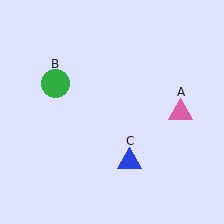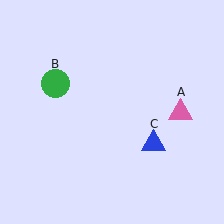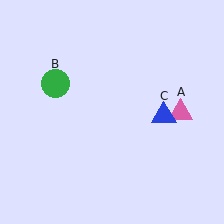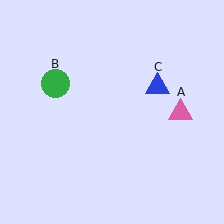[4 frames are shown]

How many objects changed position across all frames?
1 object changed position: blue triangle (object C).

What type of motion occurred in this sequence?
The blue triangle (object C) rotated counterclockwise around the center of the scene.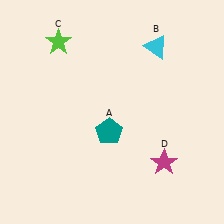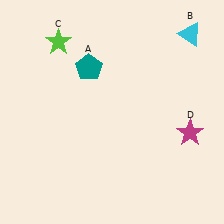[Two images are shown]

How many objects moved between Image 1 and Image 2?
3 objects moved between the two images.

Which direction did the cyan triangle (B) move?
The cyan triangle (B) moved right.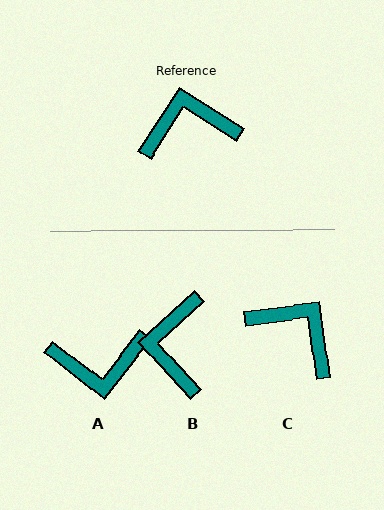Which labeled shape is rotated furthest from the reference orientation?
A, about 175 degrees away.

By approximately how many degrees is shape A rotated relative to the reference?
Approximately 175 degrees counter-clockwise.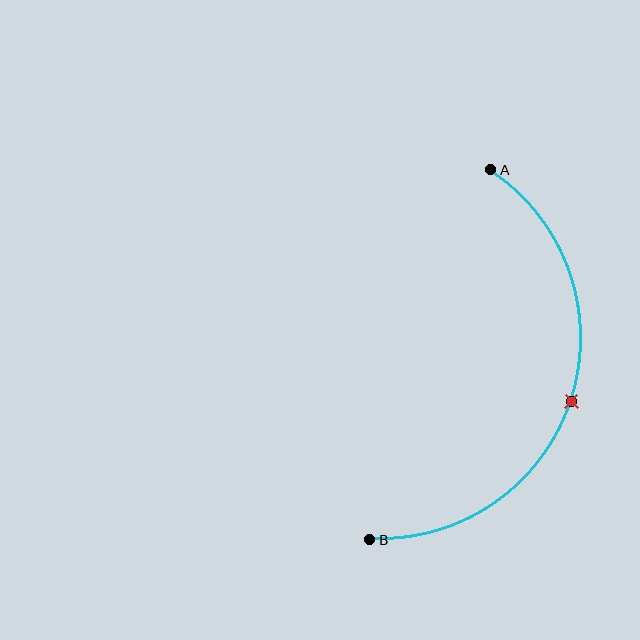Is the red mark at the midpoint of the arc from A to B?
Yes. The red mark lies on the arc at equal arc-length from both A and B — it is the arc midpoint.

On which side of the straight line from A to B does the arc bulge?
The arc bulges to the right of the straight line connecting A and B.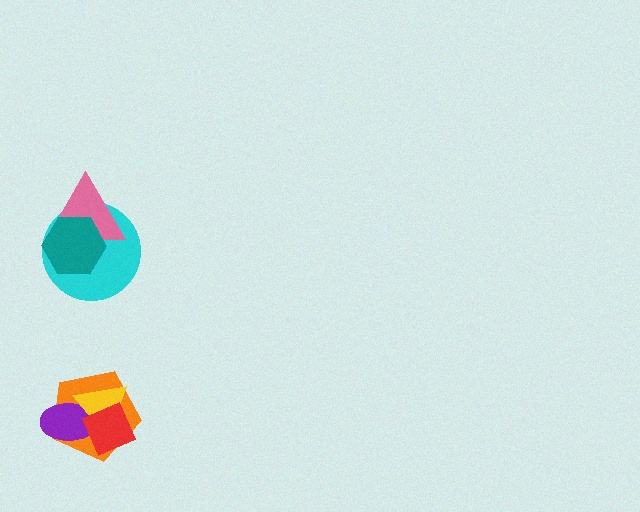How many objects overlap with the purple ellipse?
3 objects overlap with the purple ellipse.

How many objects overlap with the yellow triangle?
3 objects overlap with the yellow triangle.